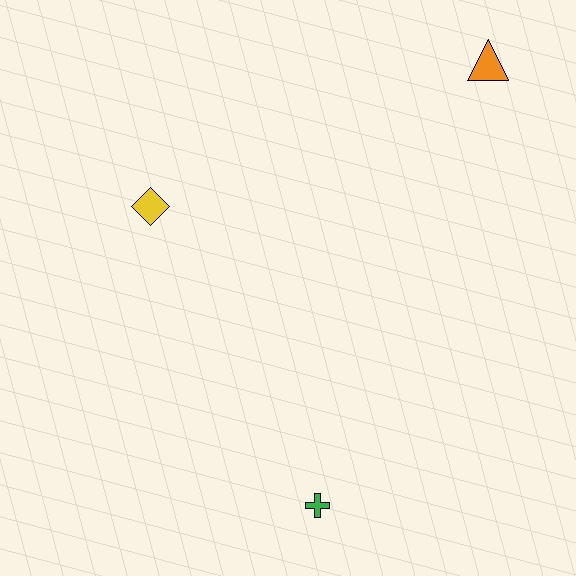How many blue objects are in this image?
There are no blue objects.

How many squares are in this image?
There are no squares.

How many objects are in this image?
There are 3 objects.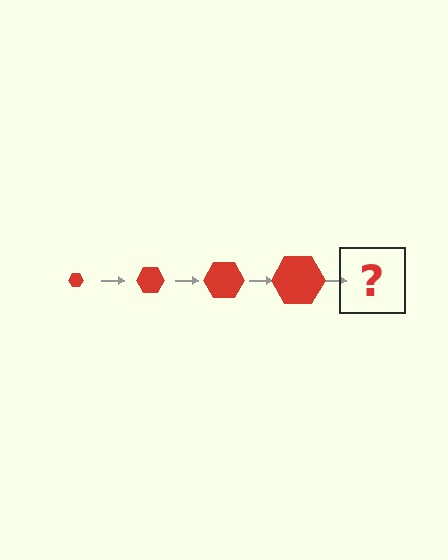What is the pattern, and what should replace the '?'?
The pattern is that the hexagon gets progressively larger each step. The '?' should be a red hexagon, larger than the previous one.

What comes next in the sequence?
The next element should be a red hexagon, larger than the previous one.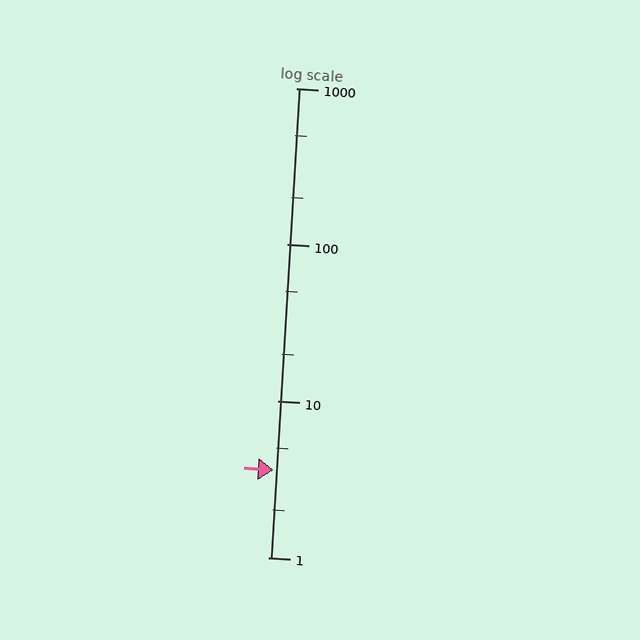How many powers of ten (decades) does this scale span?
The scale spans 3 decades, from 1 to 1000.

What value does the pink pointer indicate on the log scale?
The pointer indicates approximately 3.6.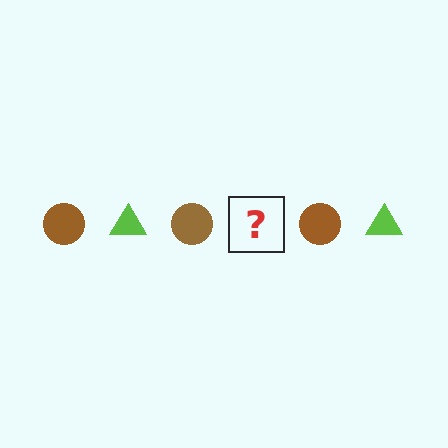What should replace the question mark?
The question mark should be replaced with a lime triangle.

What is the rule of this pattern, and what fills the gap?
The rule is that the pattern alternates between brown circle and lime triangle. The gap should be filled with a lime triangle.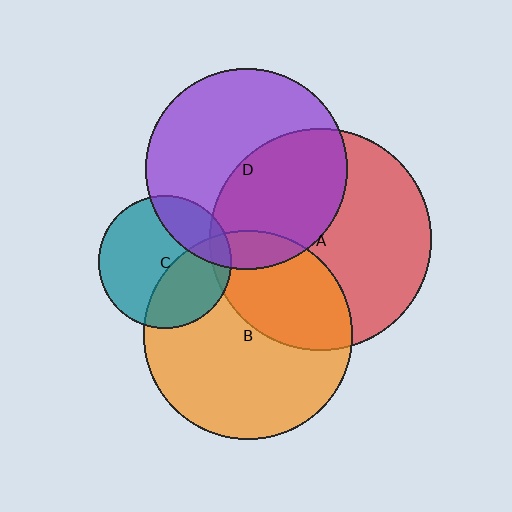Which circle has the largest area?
Circle A (red).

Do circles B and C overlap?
Yes.